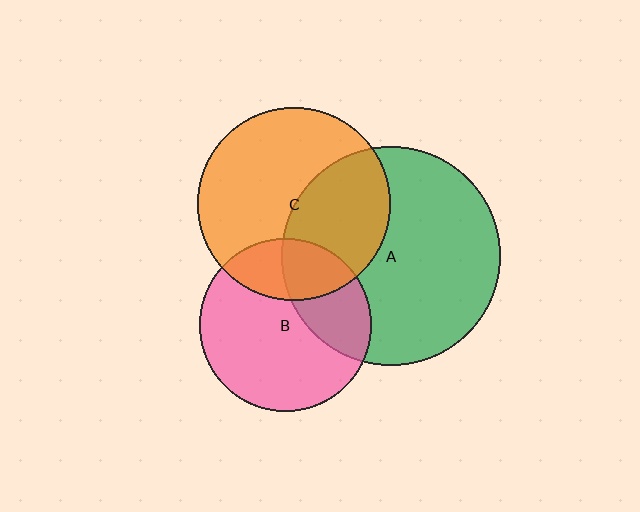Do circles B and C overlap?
Yes.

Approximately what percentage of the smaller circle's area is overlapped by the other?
Approximately 25%.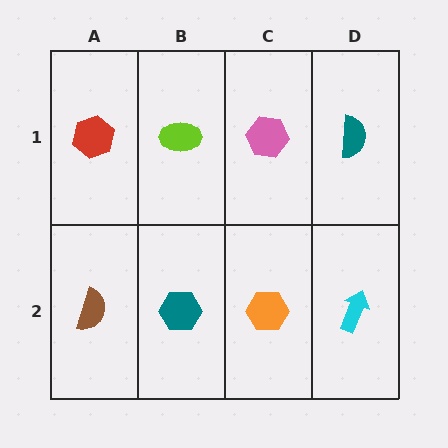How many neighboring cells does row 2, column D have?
2.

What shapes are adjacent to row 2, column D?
A teal semicircle (row 1, column D), an orange hexagon (row 2, column C).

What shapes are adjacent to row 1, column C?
An orange hexagon (row 2, column C), a lime ellipse (row 1, column B), a teal semicircle (row 1, column D).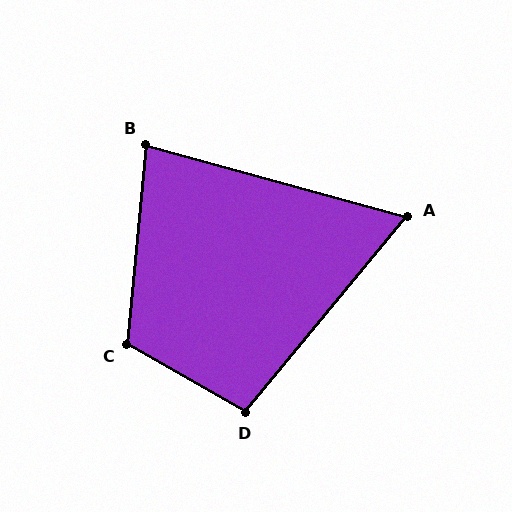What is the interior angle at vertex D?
Approximately 100 degrees (obtuse).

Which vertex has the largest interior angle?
C, at approximately 114 degrees.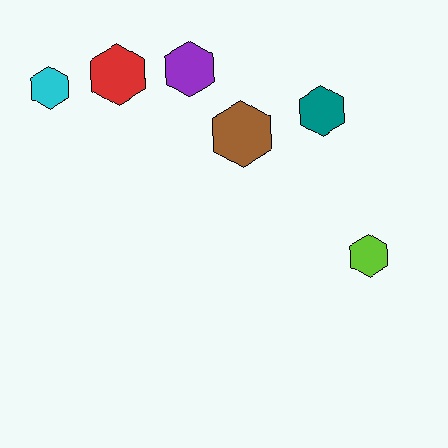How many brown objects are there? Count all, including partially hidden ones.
There is 1 brown object.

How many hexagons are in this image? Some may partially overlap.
There are 6 hexagons.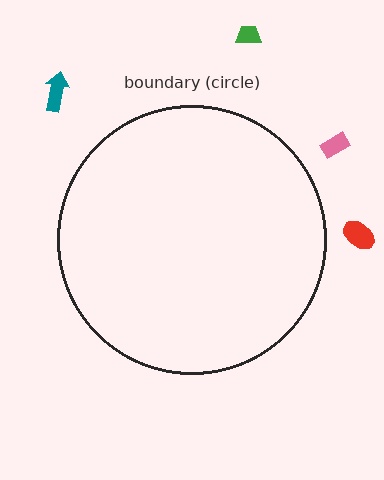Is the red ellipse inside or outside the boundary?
Outside.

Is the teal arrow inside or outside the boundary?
Outside.